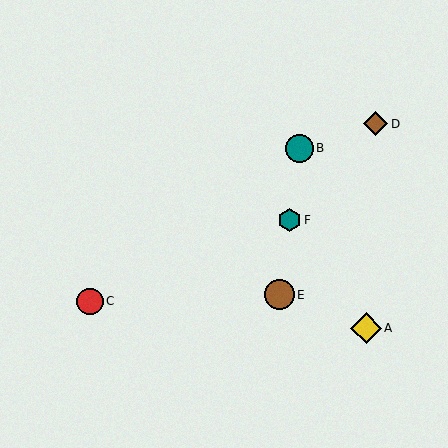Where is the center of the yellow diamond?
The center of the yellow diamond is at (366, 328).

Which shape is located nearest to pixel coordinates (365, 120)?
The brown diamond (labeled D) at (376, 124) is nearest to that location.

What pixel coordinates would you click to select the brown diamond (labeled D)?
Click at (376, 124) to select the brown diamond D.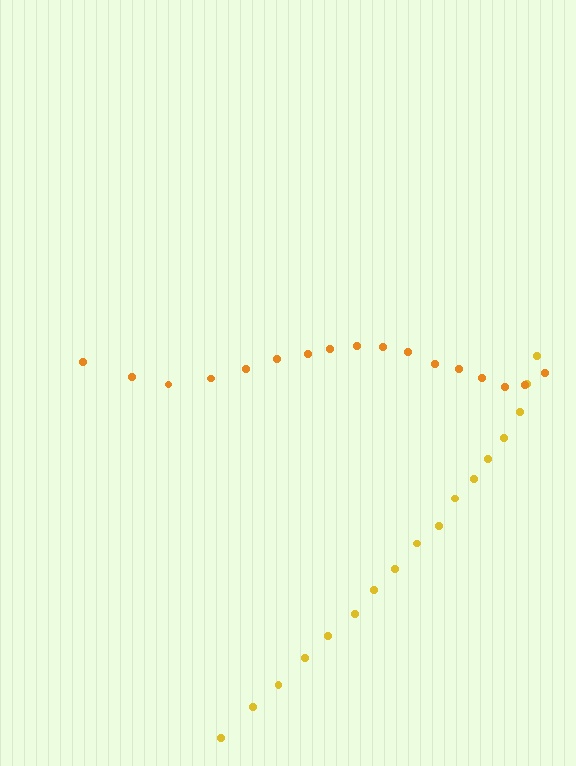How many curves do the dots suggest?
There are 2 distinct paths.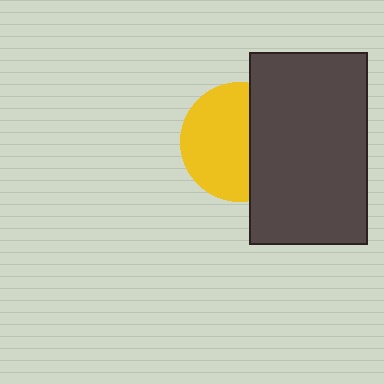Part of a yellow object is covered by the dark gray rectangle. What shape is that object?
It is a circle.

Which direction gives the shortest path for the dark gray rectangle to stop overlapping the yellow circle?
Moving right gives the shortest separation.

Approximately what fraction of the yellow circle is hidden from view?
Roughly 40% of the yellow circle is hidden behind the dark gray rectangle.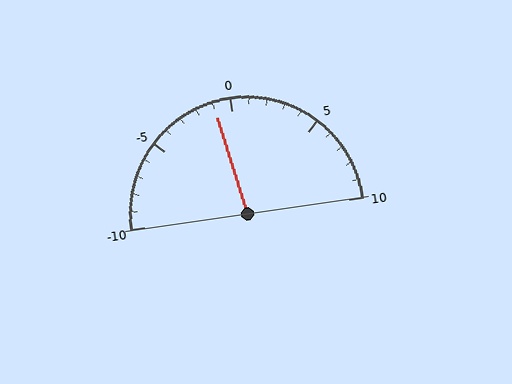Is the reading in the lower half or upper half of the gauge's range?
The reading is in the lower half of the range (-10 to 10).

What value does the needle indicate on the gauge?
The needle indicates approximately -1.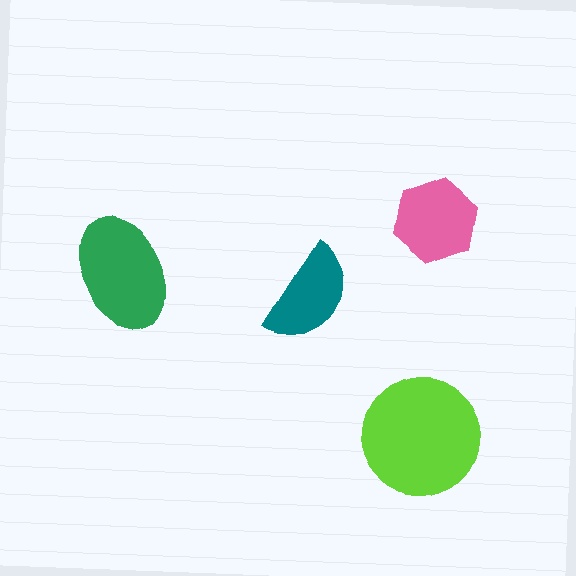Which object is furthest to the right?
The pink hexagon is rightmost.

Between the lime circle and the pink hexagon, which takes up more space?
The lime circle.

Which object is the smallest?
The teal semicircle.